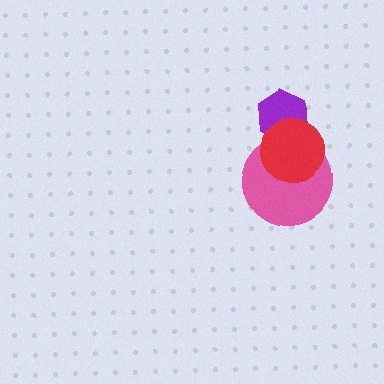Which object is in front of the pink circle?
The red circle is in front of the pink circle.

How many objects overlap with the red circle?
2 objects overlap with the red circle.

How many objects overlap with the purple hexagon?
1 object overlaps with the purple hexagon.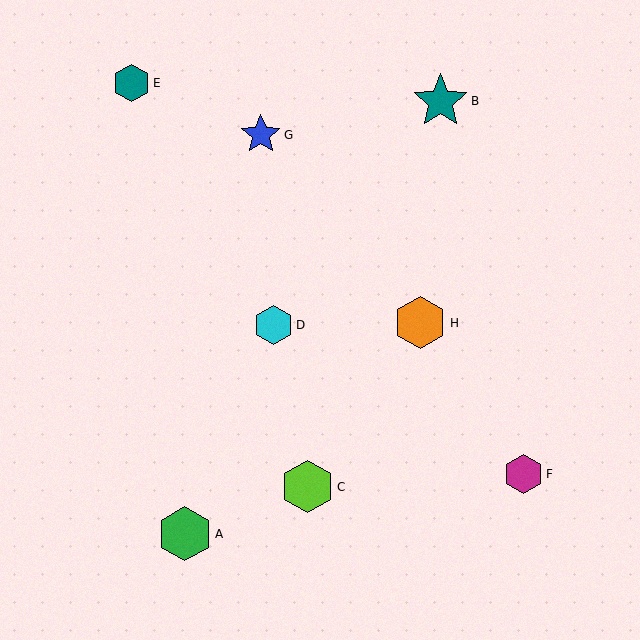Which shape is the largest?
The teal star (labeled B) is the largest.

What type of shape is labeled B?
Shape B is a teal star.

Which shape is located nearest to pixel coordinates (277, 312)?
The cyan hexagon (labeled D) at (274, 325) is nearest to that location.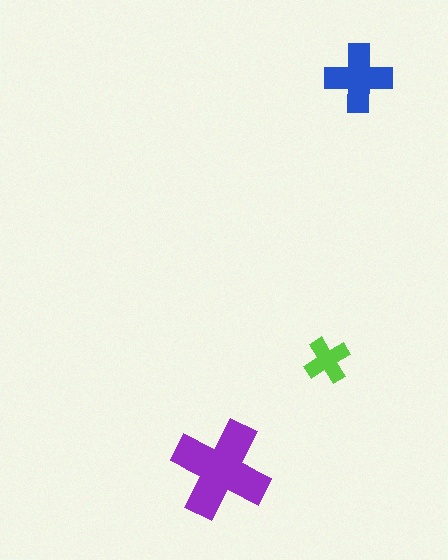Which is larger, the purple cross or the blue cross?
The purple one.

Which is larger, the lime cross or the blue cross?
The blue one.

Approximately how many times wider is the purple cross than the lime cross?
About 2 times wider.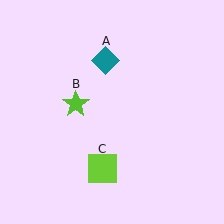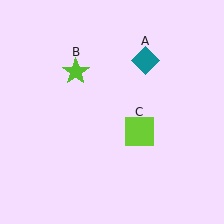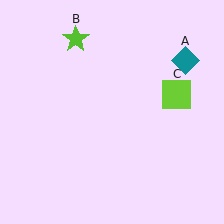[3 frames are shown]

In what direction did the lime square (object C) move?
The lime square (object C) moved up and to the right.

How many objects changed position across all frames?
3 objects changed position: teal diamond (object A), lime star (object B), lime square (object C).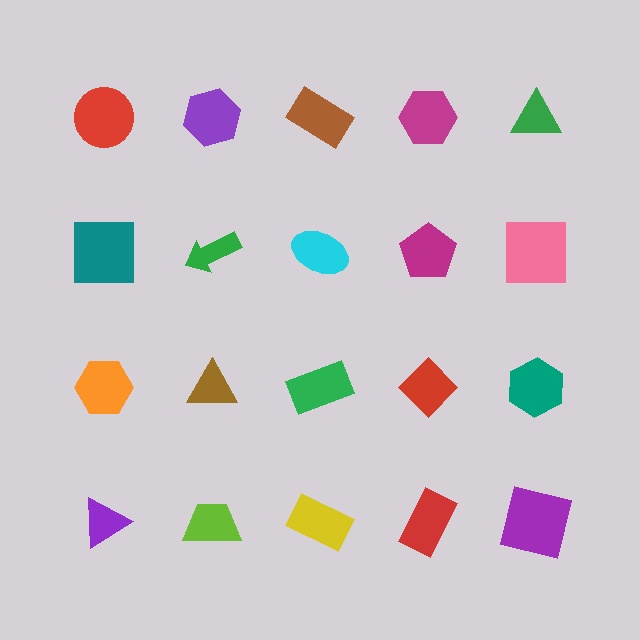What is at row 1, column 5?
A green triangle.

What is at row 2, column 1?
A teal square.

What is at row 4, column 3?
A yellow rectangle.